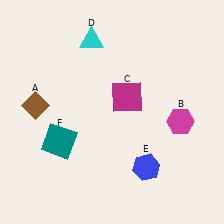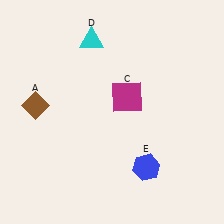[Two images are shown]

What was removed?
The teal square (F), the magenta hexagon (B) were removed in Image 2.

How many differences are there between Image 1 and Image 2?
There are 2 differences between the two images.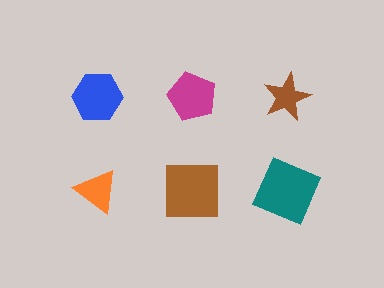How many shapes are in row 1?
3 shapes.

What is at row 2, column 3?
A teal square.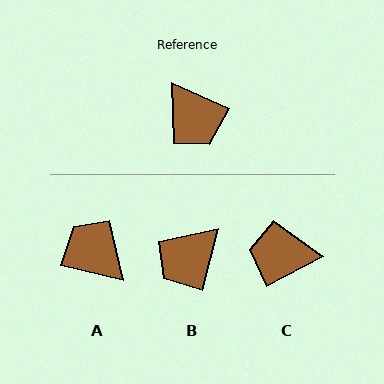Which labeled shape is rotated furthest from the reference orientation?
A, about 169 degrees away.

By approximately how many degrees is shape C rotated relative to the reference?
Approximately 127 degrees clockwise.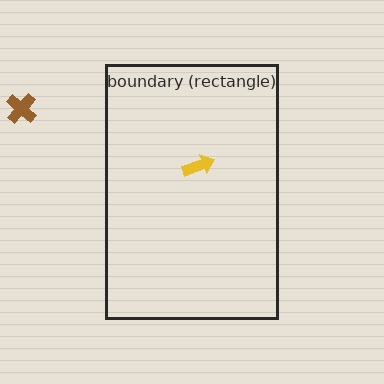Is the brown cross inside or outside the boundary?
Outside.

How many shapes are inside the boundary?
1 inside, 1 outside.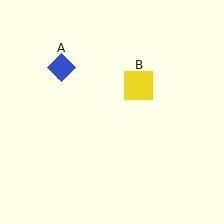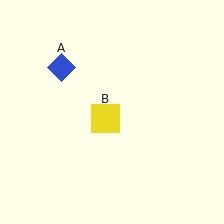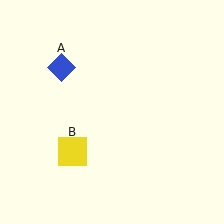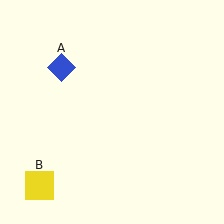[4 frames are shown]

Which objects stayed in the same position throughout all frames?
Blue diamond (object A) remained stationary.